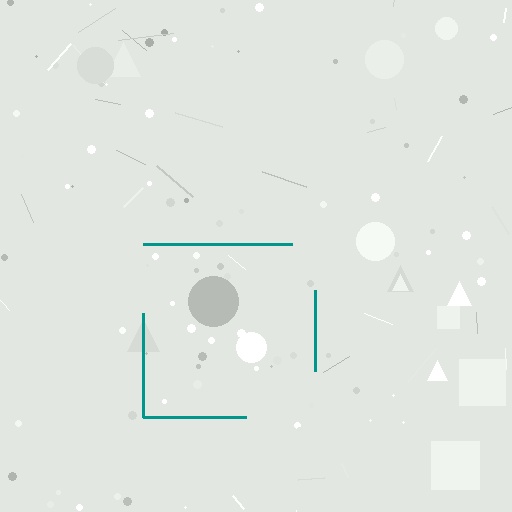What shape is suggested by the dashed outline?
The dashed outline suggests a square.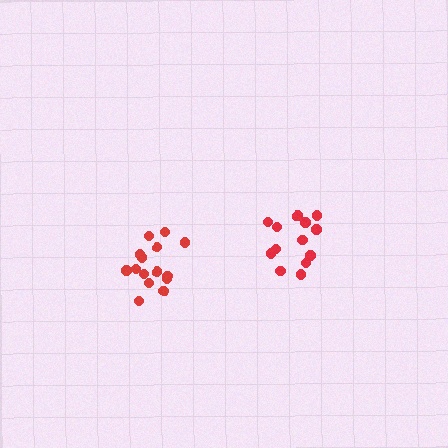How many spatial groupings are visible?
There are 2 spatial groupings.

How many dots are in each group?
Group 1: 13 dots, Group 2: 15 dots (28 total).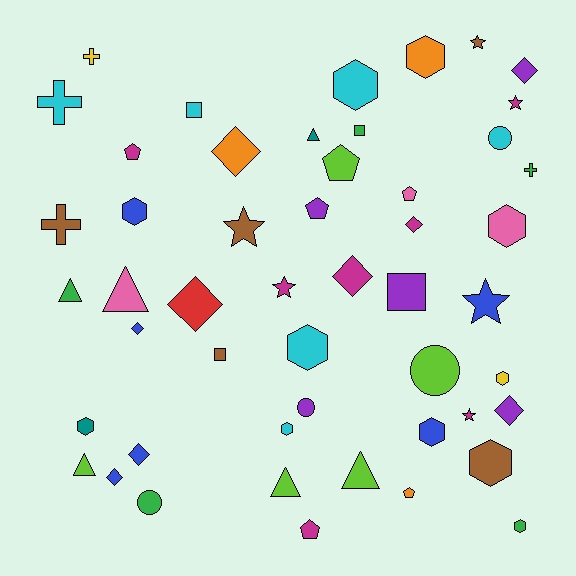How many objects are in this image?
There are 50 objects.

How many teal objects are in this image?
There are 2 teal objects.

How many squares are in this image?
There are 4 squares.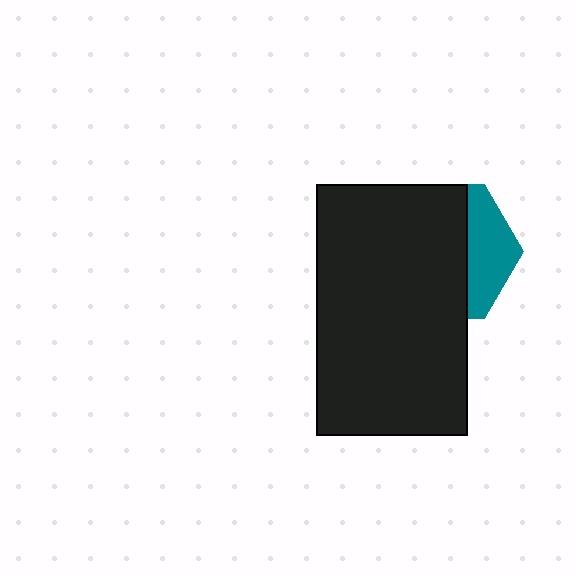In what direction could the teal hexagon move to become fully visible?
The teal hexagon could move right. That would shift it out from behind the black rectangle entirely.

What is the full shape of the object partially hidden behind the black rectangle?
The partially hidden object is a teal hexagon.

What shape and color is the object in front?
The object in front is a black rectangle.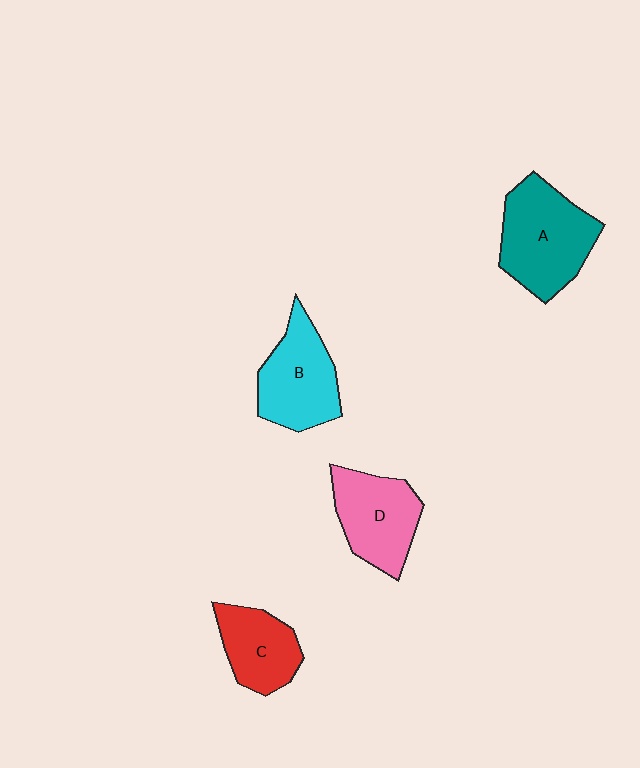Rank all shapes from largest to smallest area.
From largest to smallest: A (teal), B (cyan), D (pink), C (red).